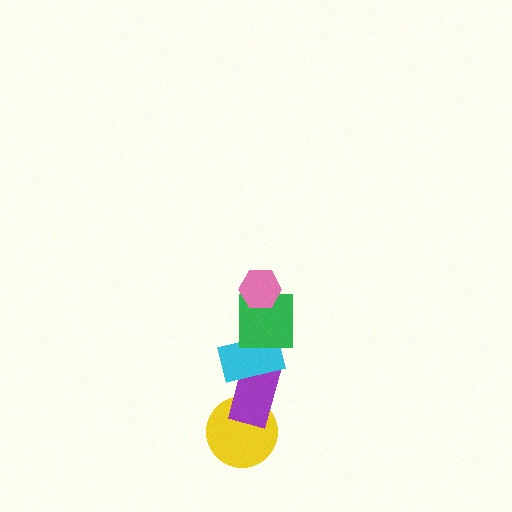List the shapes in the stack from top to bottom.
From top to bottom: the pink hexagon, the green square, the cyan rectangle, the purple rectangle, the yellow circle.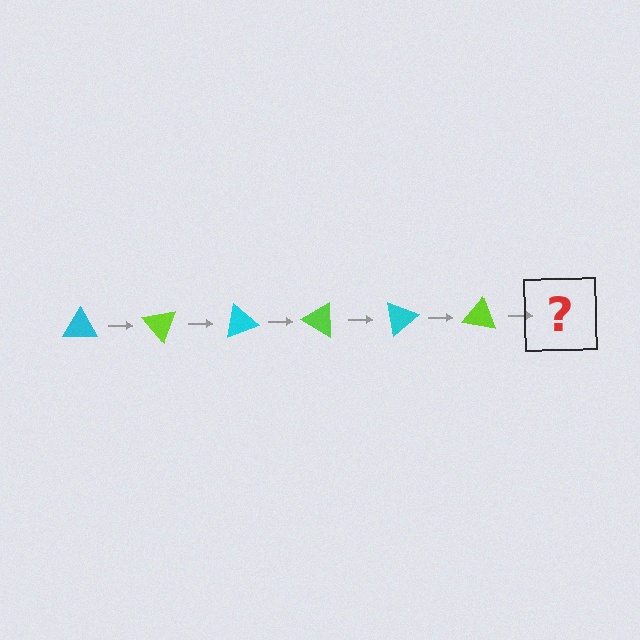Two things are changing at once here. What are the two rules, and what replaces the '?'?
The two rules are that it rotates 50 degrees each step and the color cycles through cyan and lime. The '?' should be a cyan triangle, rotated 300 degrees from the start.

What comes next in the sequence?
The next element should be a cyan triangle, rotated 300 degrees from the start.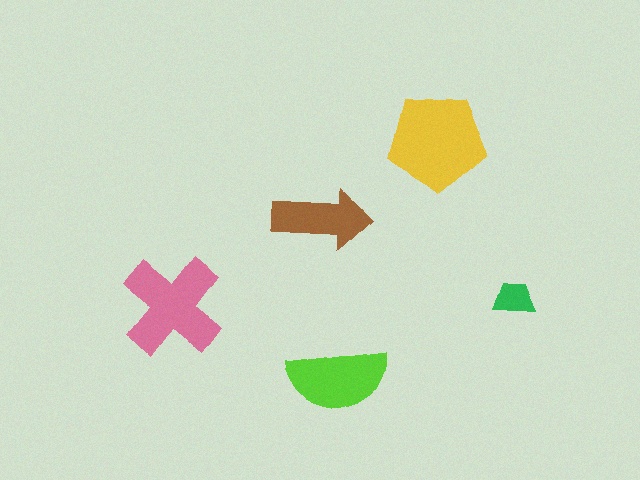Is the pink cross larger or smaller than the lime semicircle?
Larger.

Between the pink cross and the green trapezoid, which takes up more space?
The pink cross.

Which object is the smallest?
The green trapezoid.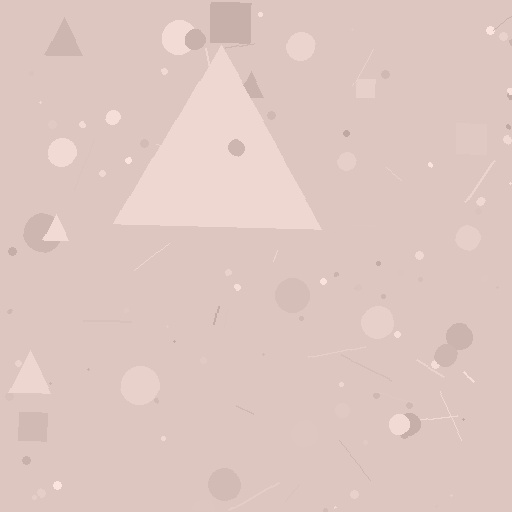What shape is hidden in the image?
A triangle is hidden in the image.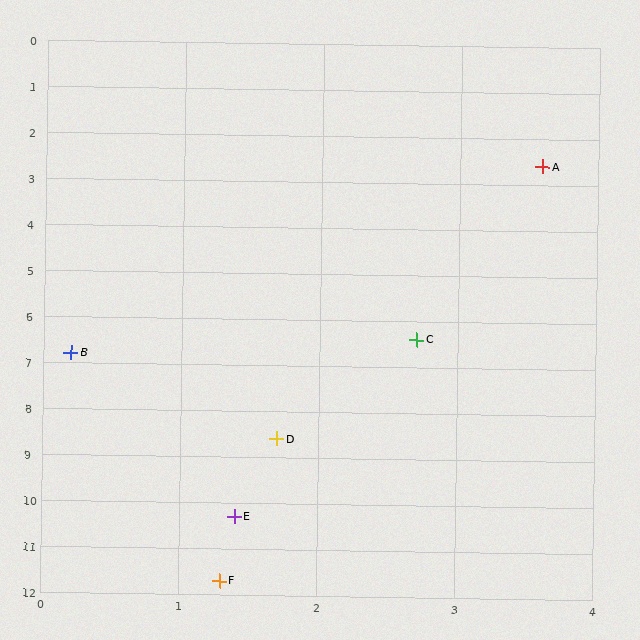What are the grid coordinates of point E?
Point E is at approximately (1.4, 10.3).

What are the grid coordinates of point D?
Point D is at approximately (1.7, 8.6).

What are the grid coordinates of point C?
Point C is at approximately (2.7, 6.4).